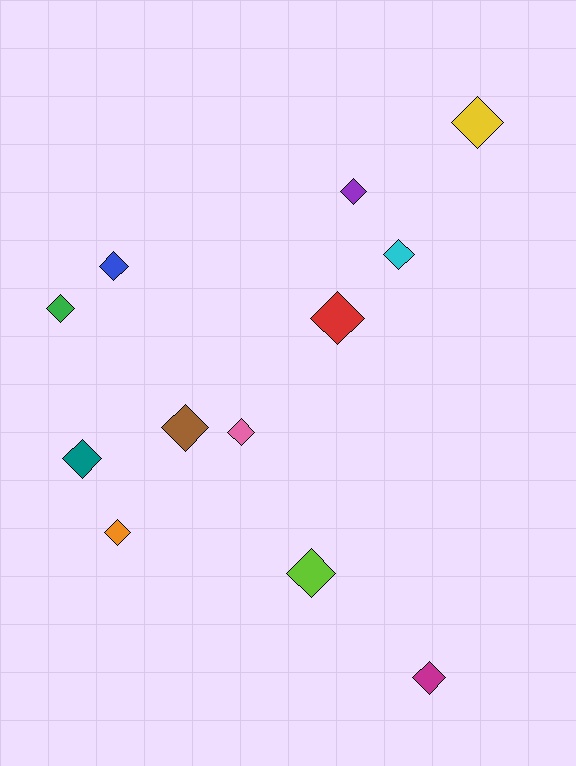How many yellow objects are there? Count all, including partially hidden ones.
There is 1 yellow object.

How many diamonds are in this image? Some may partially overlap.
There are 12 diamonds.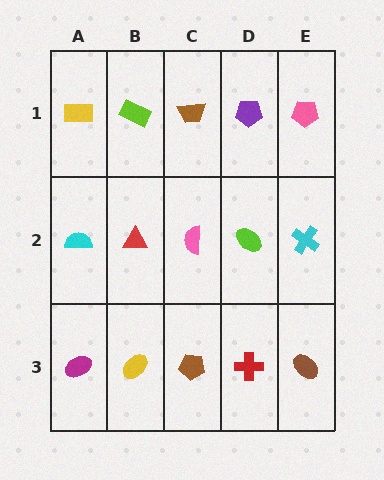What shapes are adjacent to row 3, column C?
A pink semicircle (row 2, column C), a yellow ellipse (row 3, column B), a red cross (row 3, column D).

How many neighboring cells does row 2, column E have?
3.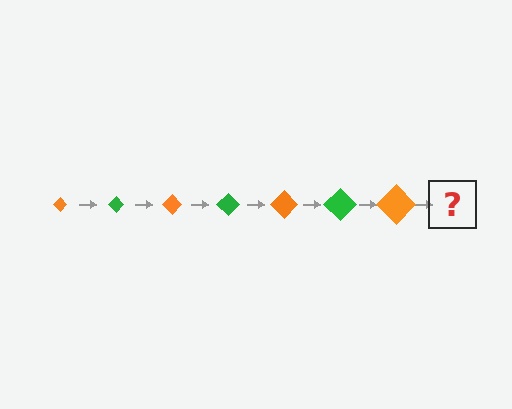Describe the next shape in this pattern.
It should be a green diamond, larger than the previous one.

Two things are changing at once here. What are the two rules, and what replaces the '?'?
The two rules are that the diamond grows larger each step and the color cycles through orange and green. The '?' should be a green diamond, larger than the previous one.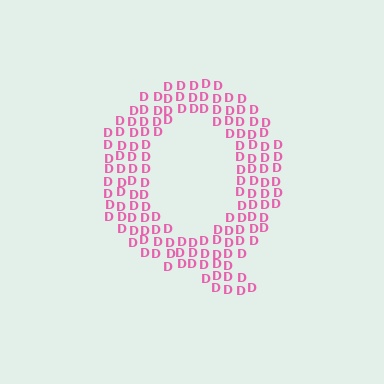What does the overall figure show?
The overall figure shows the letter Q.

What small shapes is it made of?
It is made of small letter D's.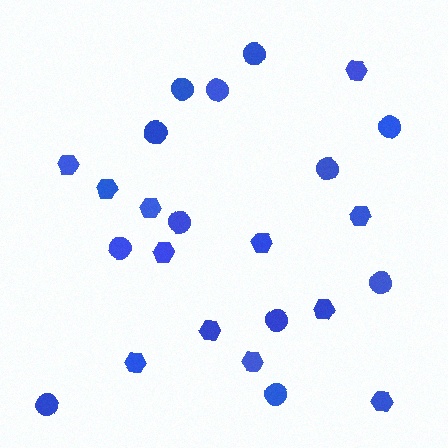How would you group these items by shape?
There are 2 groups: one group of hexagons (12) and one group of circles (12).